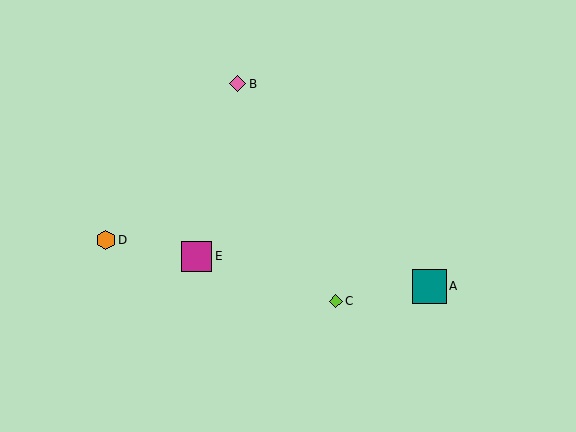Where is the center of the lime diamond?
The center of the lime diamond is at (336, 301).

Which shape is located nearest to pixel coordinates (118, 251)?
The orange hexagon (labeled D) at (106, 240) is nearest to that location.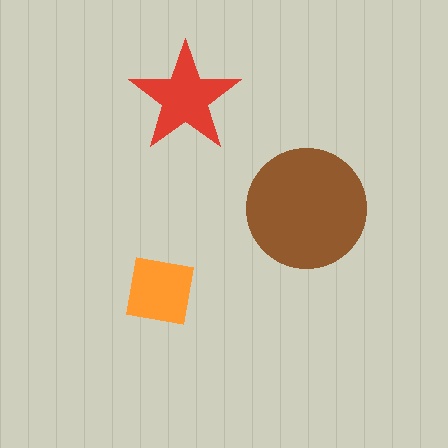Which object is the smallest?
The orange square.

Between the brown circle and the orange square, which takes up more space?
The brown circle.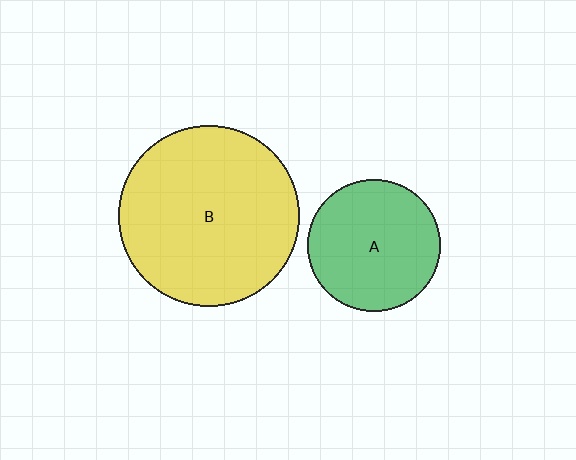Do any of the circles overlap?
No, none of the circles overlap.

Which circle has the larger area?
Circle B (yellow).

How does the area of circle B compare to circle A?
Approximately 1.9 times.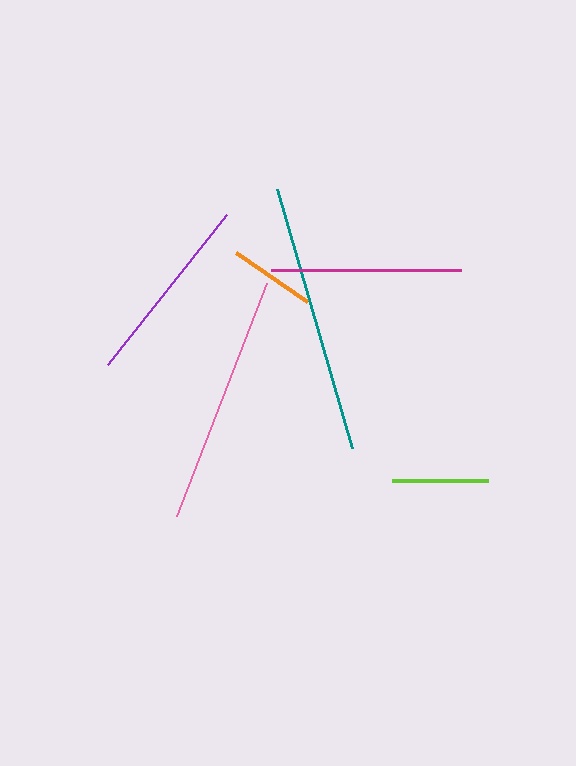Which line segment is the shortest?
The orange line is the shortest at approximately 86 pixels.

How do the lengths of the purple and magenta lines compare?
The purple and magenta lines are approximately the same length.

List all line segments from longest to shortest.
From longest to shortest: teal, pink, purple, magenta, lime, orange.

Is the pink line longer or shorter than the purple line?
The pink line is longer than the purple line.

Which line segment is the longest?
The teal line is the longest at approximately 270 pixels.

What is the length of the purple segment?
The purple segment is approximately 191 pixels long.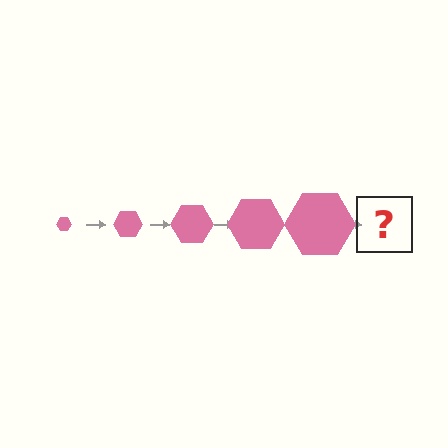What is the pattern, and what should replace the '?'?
The pattern is that the hexagon gets progressively larger each step. The '?' should be a pink hexagon, larger than the previous one.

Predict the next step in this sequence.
The next step is a pink hexagon, larger than the previous one.